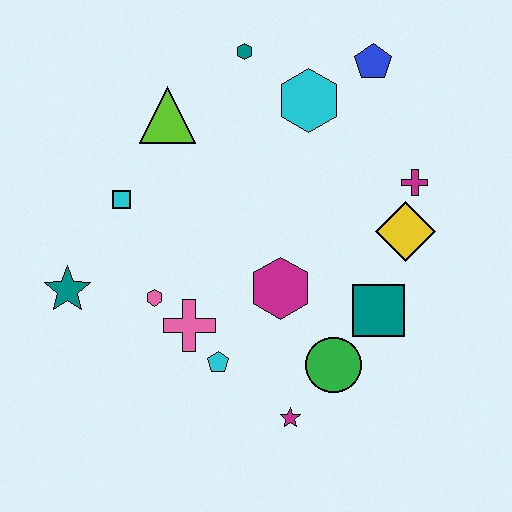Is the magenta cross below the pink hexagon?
No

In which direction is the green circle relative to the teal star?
The green circle is to the right of the teal star.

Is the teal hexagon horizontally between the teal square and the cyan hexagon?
No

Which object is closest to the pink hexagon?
The pink cross is closest to the pink hexagon.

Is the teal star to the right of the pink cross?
No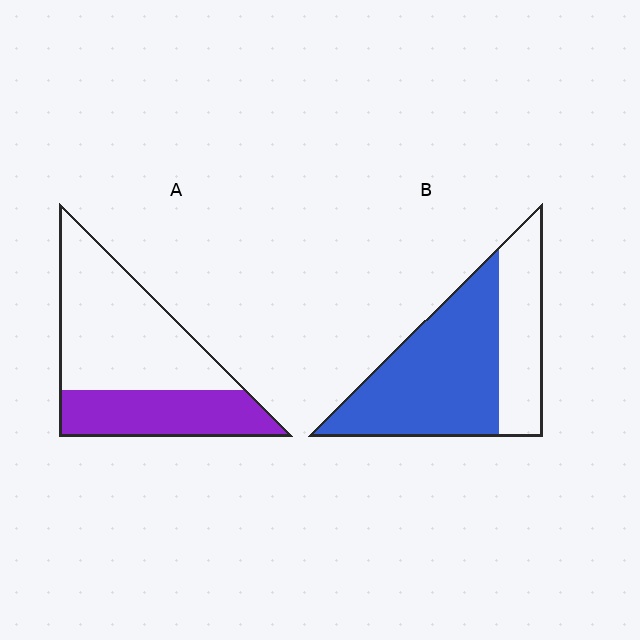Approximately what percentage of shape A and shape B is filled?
A is approximately 35% and B is approximately 65%.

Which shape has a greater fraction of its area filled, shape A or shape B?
Shape B.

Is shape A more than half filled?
No.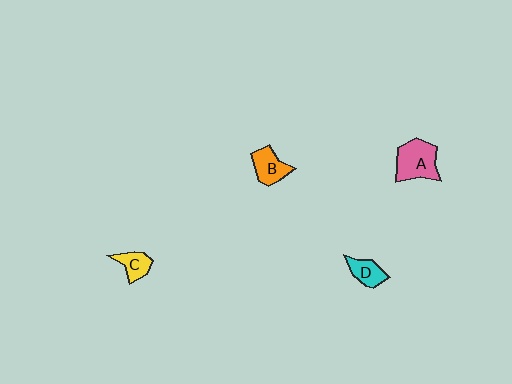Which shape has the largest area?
Shape A (pink).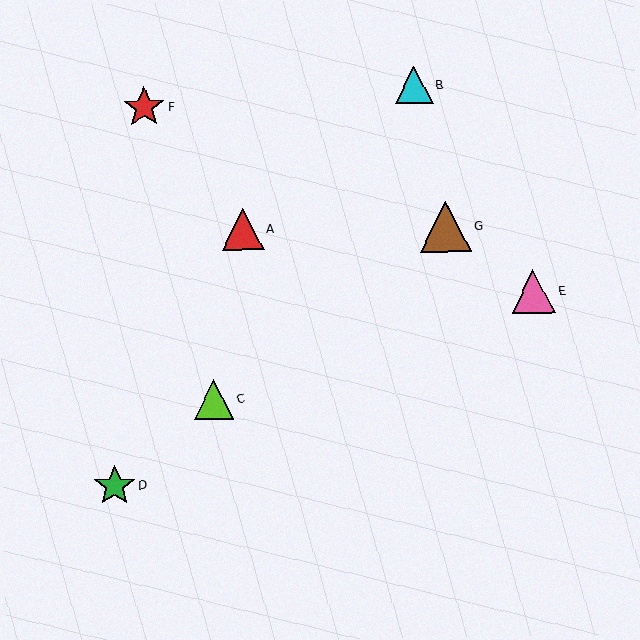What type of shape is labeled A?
Shape A is a red triangle.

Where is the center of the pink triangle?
The center of the pink triangle is at (533, 292).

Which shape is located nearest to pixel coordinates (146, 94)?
The red star (labeled F) at (144, 107) is nearest to that location.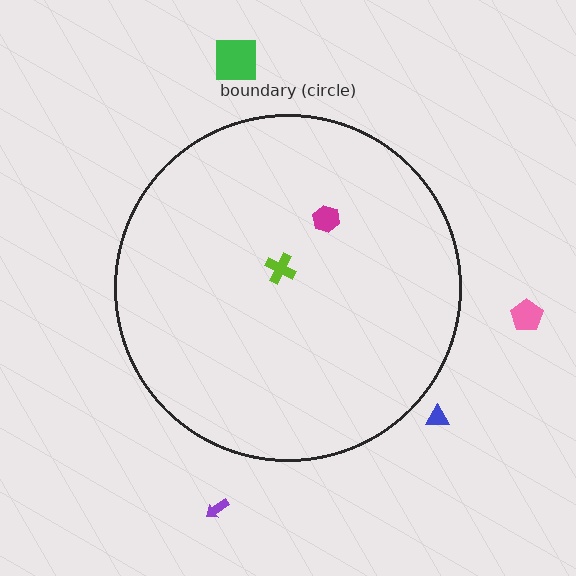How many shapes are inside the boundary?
2 inside, 4 outside.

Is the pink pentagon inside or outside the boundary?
Outside.